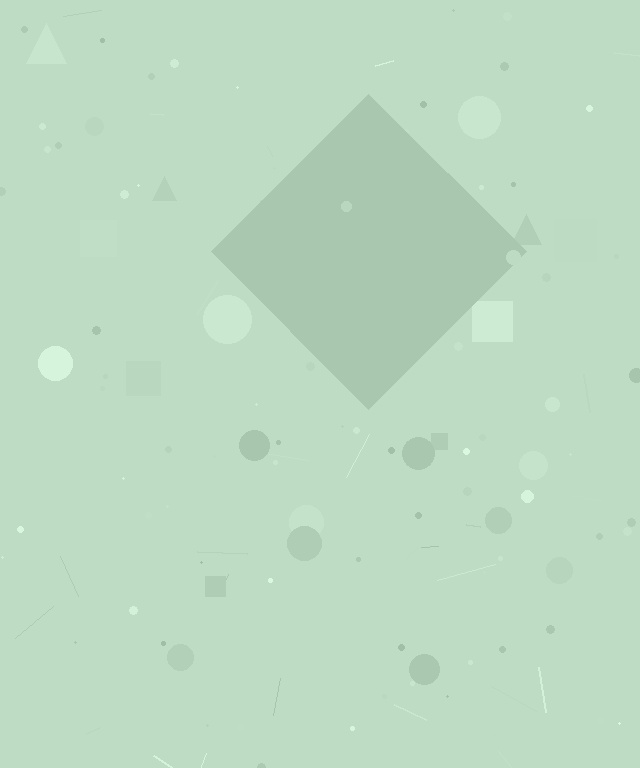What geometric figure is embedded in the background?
A diamond is embedded in the background.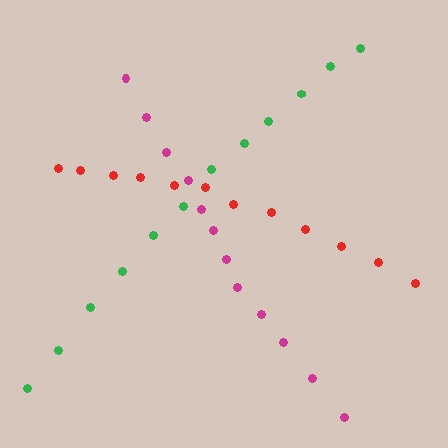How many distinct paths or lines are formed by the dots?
There are 3 distinct paths.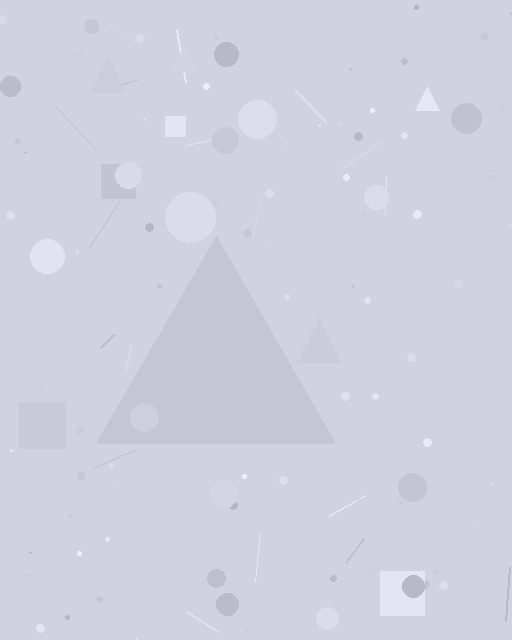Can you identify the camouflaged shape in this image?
The camouflaged shape is a triangle.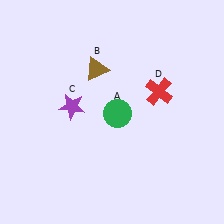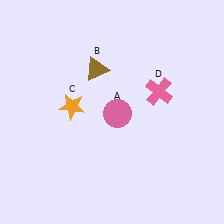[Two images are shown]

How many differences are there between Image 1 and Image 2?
There are 3 differences between the two images.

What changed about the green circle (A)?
In Image 1, A is green. In Image 2, it changed to pink.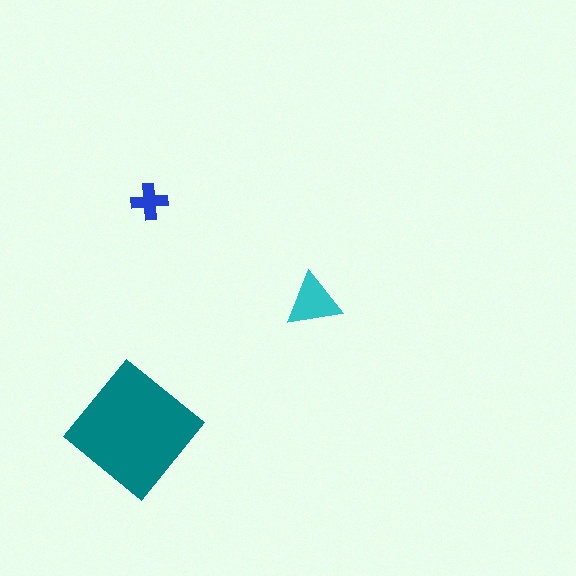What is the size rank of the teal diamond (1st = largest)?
1st.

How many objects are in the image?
There are 3 objects in the image.